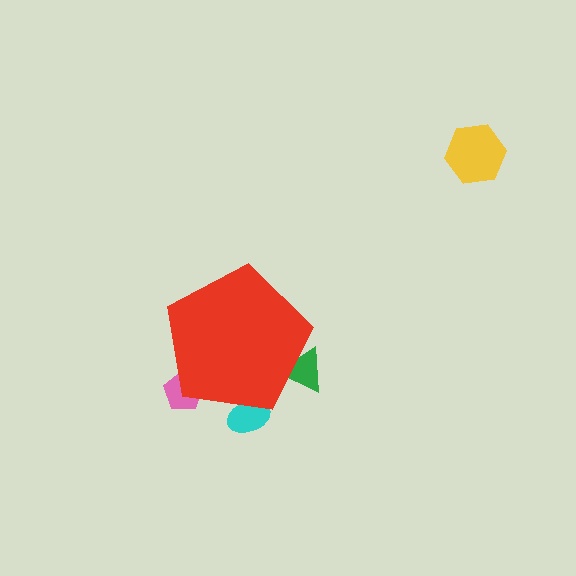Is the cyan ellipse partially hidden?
Yes, the cyan ellipse is partially hidden behind the red pentagon.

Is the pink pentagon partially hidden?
Yes, the pink pentagon is partially hidden behind the red pentagon.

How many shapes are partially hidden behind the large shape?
3 shapes are partially hidden.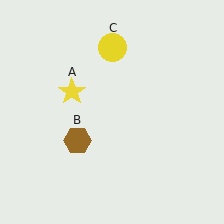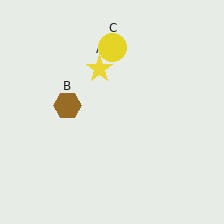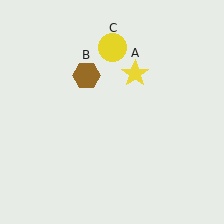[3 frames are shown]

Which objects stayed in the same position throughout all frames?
Yellow circle (object C) remained stationary.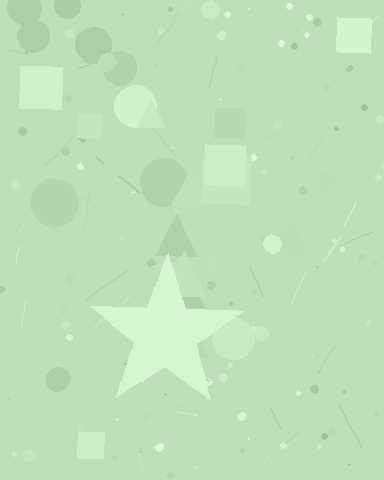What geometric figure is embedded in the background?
A star is embedded in the background.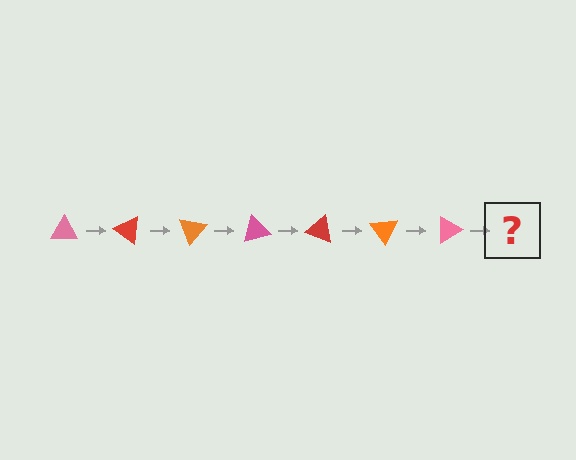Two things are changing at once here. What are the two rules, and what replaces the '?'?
The two rules are that it rotates 35 degrees each step and the color cycles through pink, red, and orange. The '?' should be a red triangle, rotated 245 degrees from the start.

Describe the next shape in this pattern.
It should be a red triangle, rotated 245 degrees from the start.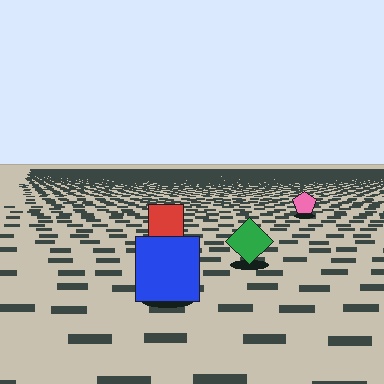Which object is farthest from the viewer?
The pink pentagon is farthest from the viewer. It appears smaller and the ground texture around it is denser.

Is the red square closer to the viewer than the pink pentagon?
Yes. The red square is closer — you can tell from the texture gradient: the ground texture is coarser near it.